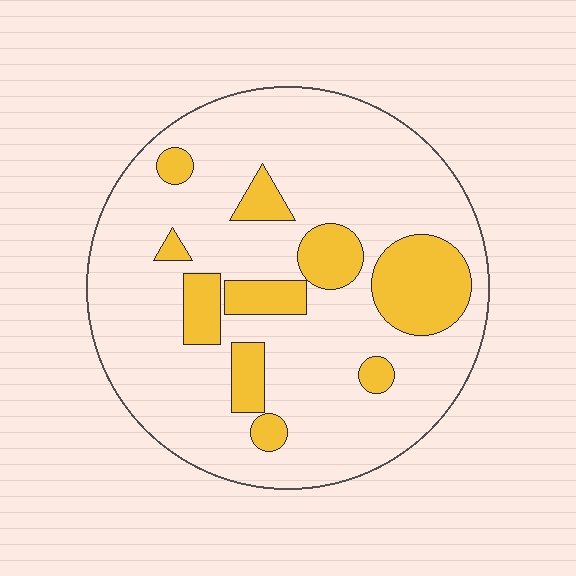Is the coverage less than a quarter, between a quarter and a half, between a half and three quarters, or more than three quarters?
Less than a quarter.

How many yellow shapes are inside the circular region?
10.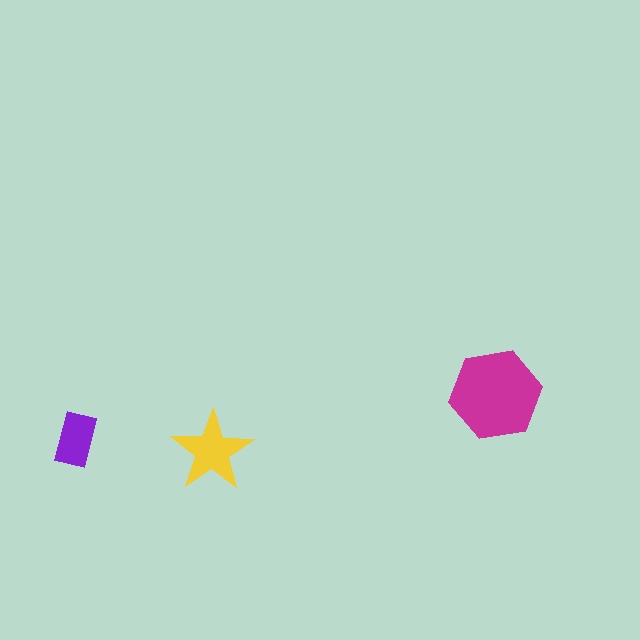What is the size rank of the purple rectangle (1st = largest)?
3rd.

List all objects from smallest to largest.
The purple rectangle, the yellow star, the magenta hexagon.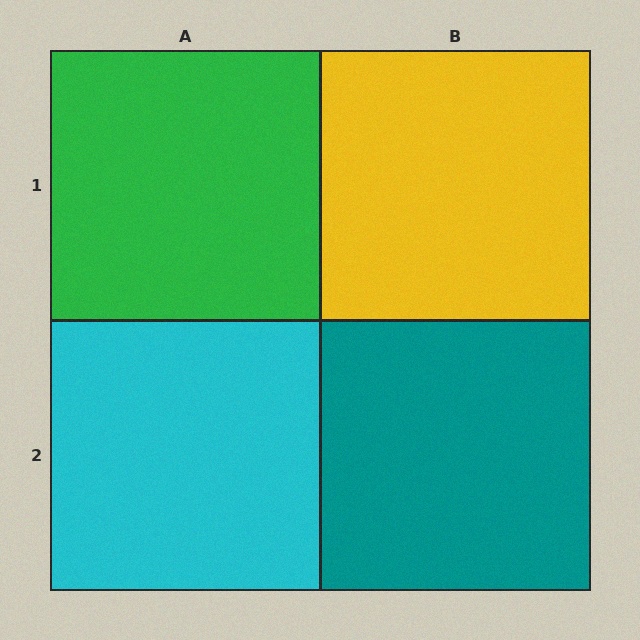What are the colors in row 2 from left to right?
Cyan, teal.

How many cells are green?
1 cell is green.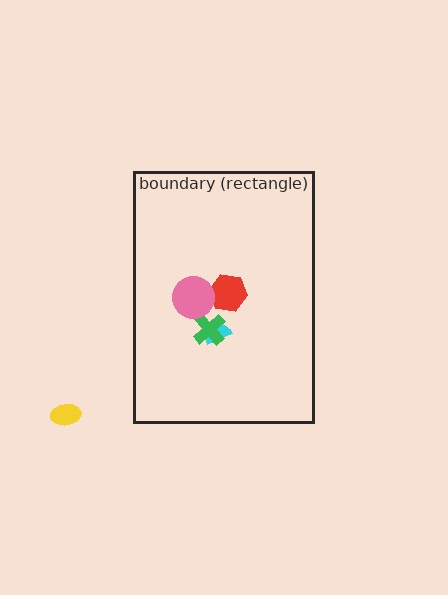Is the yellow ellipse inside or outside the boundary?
Outside.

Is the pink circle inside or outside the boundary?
Inside.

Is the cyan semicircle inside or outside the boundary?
Inside.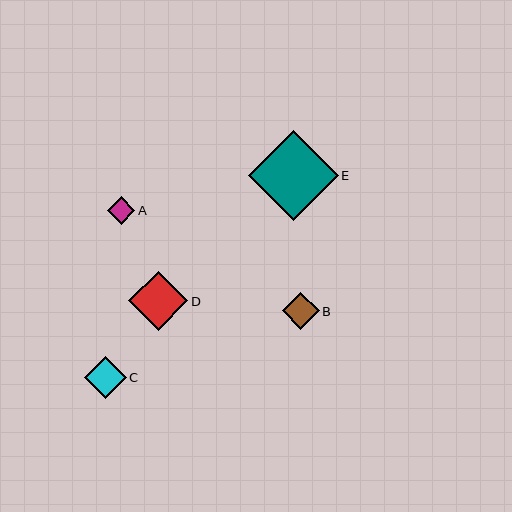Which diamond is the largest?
Diamond E is the largest with a size of approximately 90 pixels.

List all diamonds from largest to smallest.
From largest to smallest: E, D, C, B, A.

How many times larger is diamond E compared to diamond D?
Diamond E is approximately 1.5 times the size of diamond D.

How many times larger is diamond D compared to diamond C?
Diamond D is approximately 1.4 times the size of diamond C.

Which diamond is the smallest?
Diamond A is the smallest with a size of approximately 28 pixels.